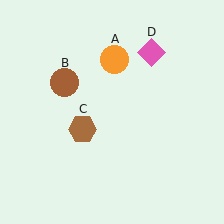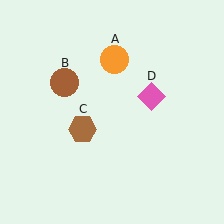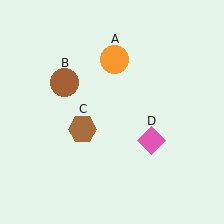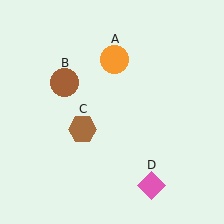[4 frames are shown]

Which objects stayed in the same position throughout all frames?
Orange circle (object A) and brown circle (object B) and brown hexagon (object C) remained stationary.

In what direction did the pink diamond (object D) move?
The pink diamond (object D) moved down.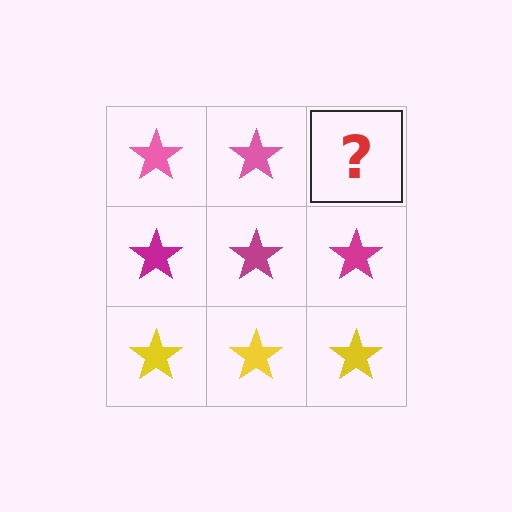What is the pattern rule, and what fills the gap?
The rule is that each row has a consistent color. The gap should be filled with a pink star.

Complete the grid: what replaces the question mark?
The question mark should be replaced with a pink star.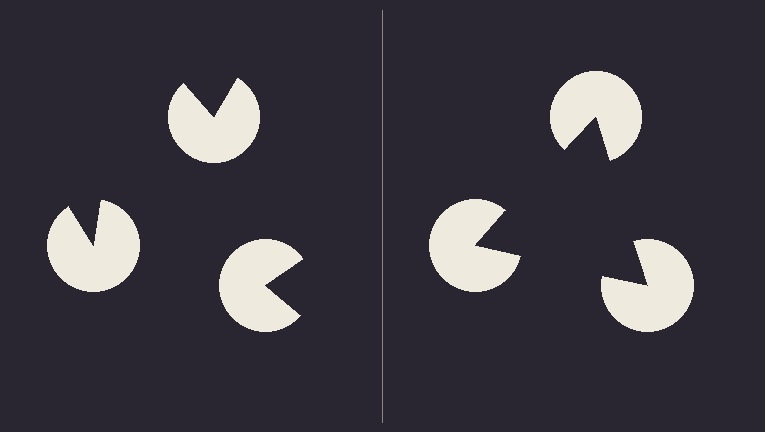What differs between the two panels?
The pac-man discs are positioned identically on both sides; only the wedge orientations differ. On the right they align to a triangle; on the left they are misaligned.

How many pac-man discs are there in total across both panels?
6 — 3 on each side.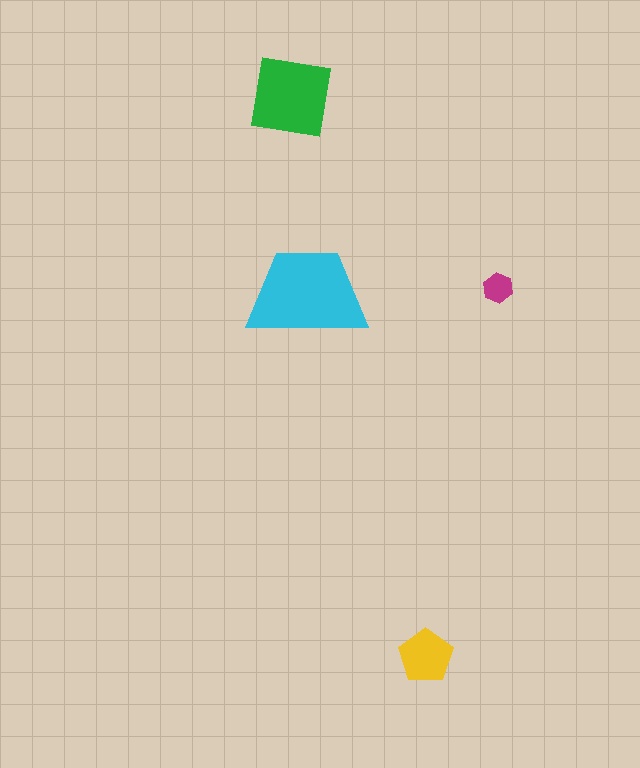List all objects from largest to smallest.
The cyan trapezoid, the green square, the yellow pentagon, the magenta hexagon.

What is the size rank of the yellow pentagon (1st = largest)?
3rd.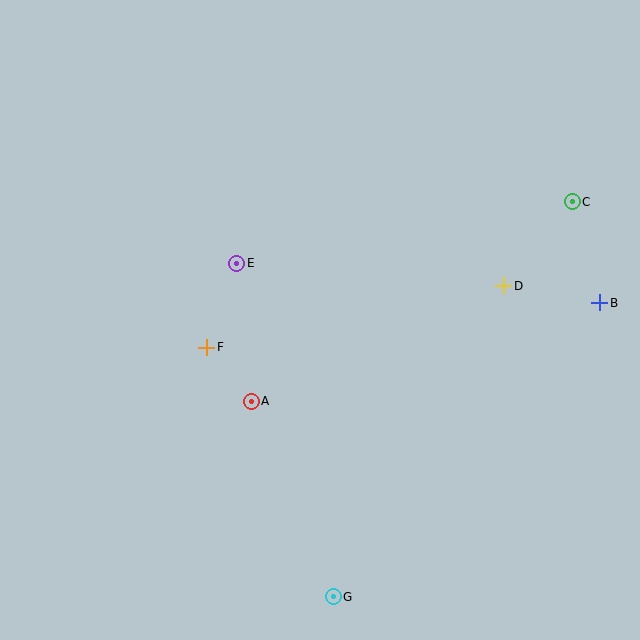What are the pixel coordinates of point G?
Point G is at (333, 597).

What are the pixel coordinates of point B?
Point B is at (600, 303).